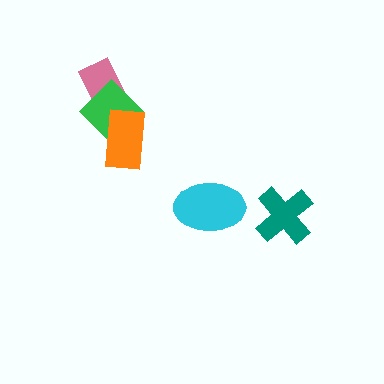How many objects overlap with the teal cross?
0 objects overlap with the teal cross.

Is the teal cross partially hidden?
No, no other shape covers it.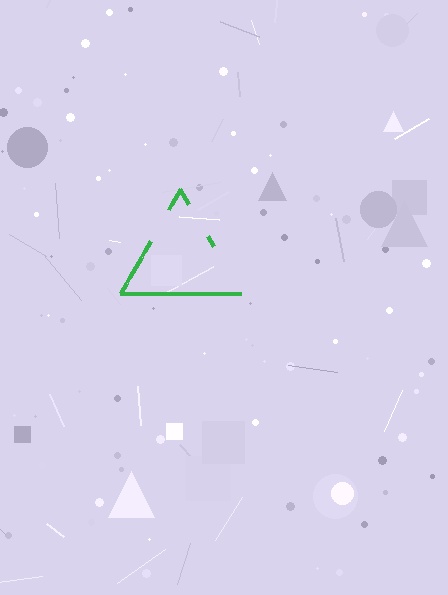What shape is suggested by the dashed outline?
The dashed outline suggests a triangle.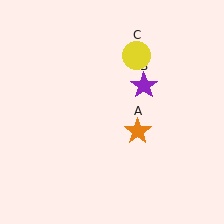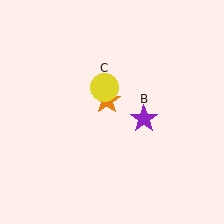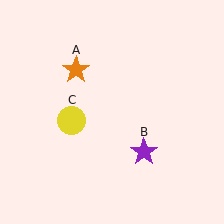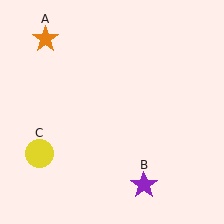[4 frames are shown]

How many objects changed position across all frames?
3 objects changed position: orange star (object A), purple star (object B), yellow circle (object C).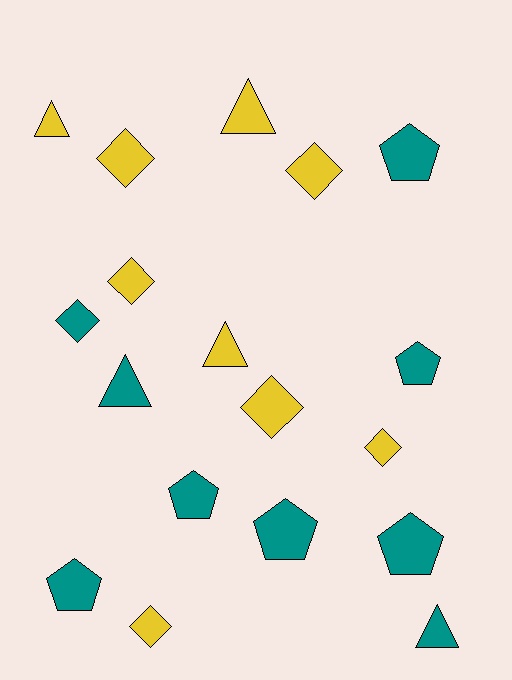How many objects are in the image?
There are 18 objects.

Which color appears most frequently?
Yellow, with 9 objects.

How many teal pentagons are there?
There are 6 teal pentagons.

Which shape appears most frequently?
Diamond, with 7 objects.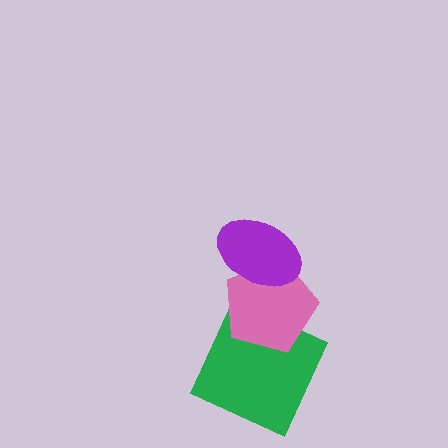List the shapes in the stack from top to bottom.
From top to bottom: the purple ellipse, the pink pentagon, the green square.